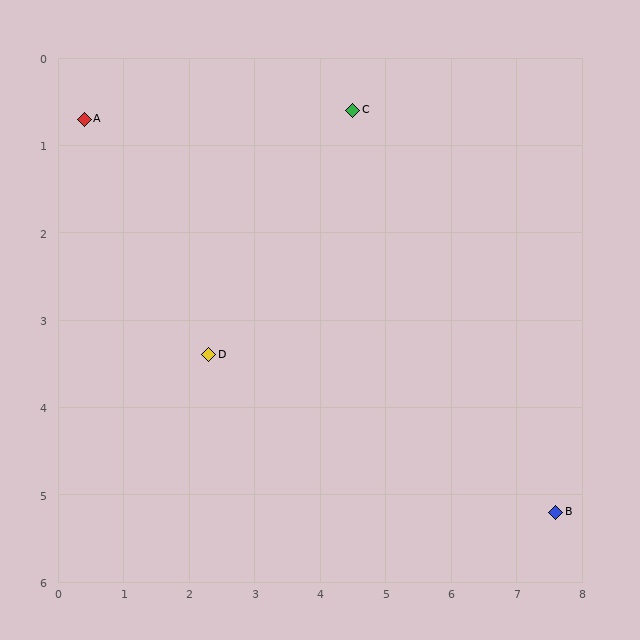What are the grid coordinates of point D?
Point D is at approximately (2.3, 3.4).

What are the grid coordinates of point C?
Point C is at approximately (4.5, 0.6).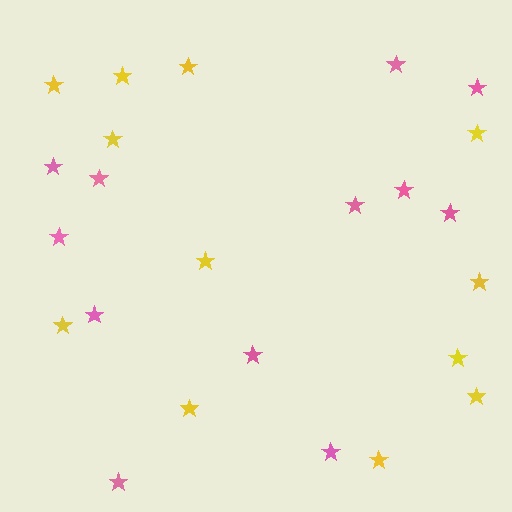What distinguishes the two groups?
There are 2 groups: one group of pink stars (12) and one group of yellow stars (12).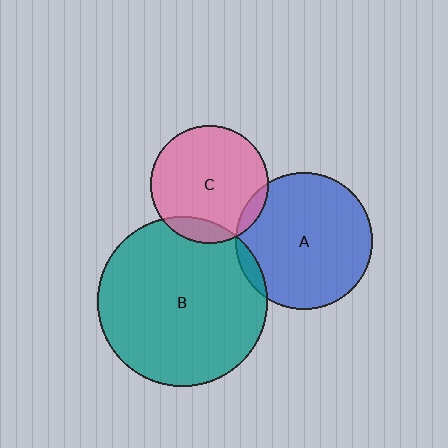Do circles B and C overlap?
Yes.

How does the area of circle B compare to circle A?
Approximately 1.6 times.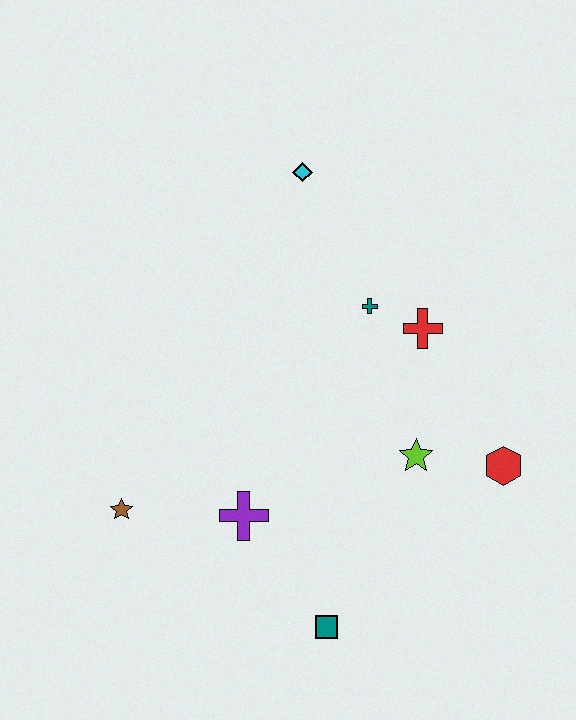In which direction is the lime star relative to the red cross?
The lime star is below the red cross.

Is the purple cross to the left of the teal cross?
Yes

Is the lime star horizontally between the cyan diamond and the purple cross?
No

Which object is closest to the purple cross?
The brown star is closest to the purple cross.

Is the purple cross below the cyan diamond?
Yes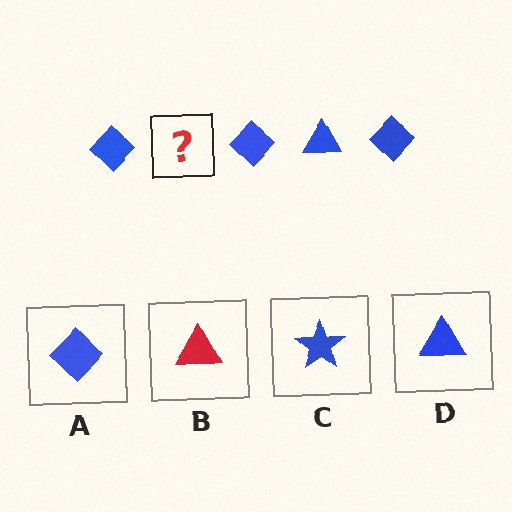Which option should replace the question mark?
Option D.